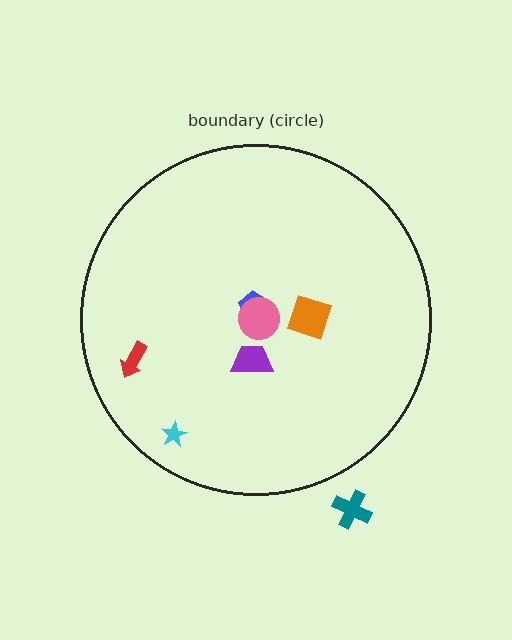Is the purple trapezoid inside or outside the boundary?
Inside.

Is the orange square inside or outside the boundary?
Inside.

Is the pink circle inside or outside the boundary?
Inside.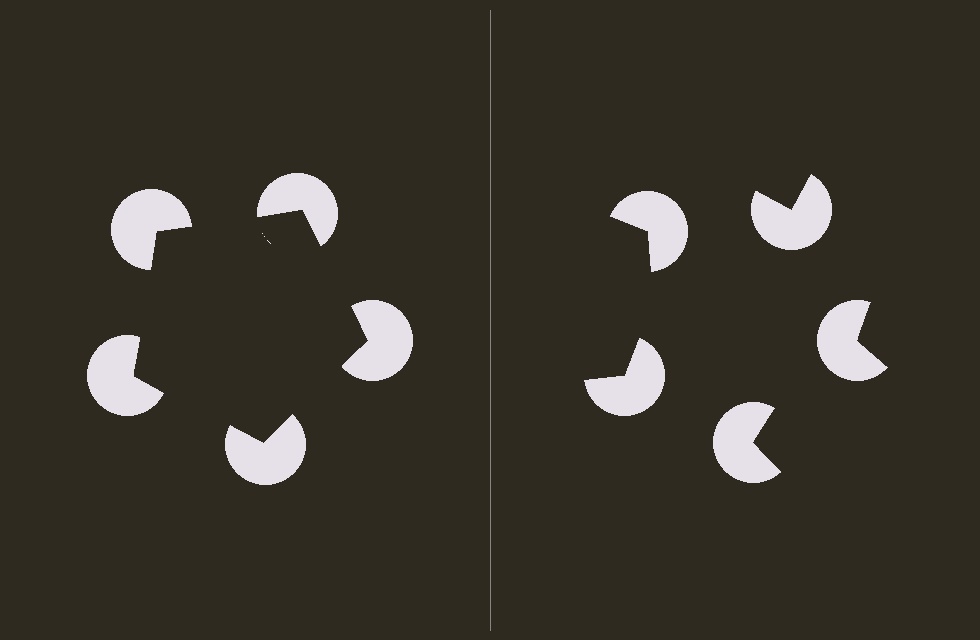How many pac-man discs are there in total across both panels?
10 — 5 on each side.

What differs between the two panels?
The pac-man discs are positioned identically on both sides; only the wedge orientations differ. On the left they align to a pentagon; on the right they are misaligned.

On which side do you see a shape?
An illusory pentagon appears on the left side. On the right side the wedge cuts are rotated, so no coherent shape forms.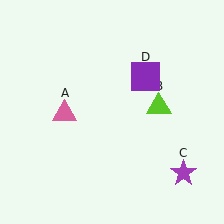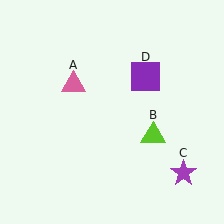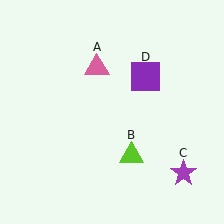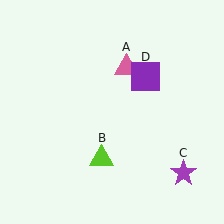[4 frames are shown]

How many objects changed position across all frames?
2 objects changed position: pink triangle (object A), lime triangle (object B).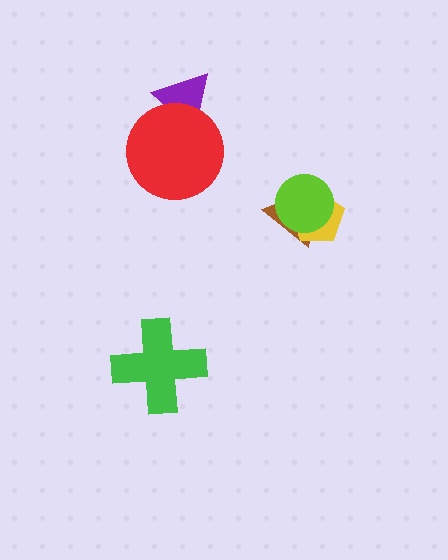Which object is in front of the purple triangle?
The red circle is in front of the purple triangle.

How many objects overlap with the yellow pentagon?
2 objects overlap with the yellow pentagon.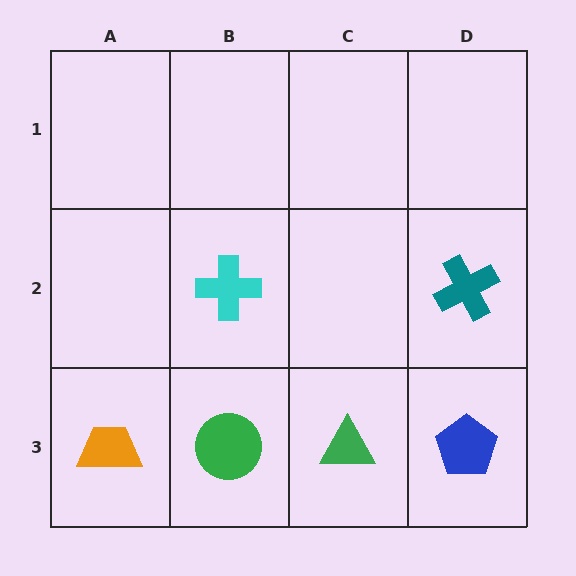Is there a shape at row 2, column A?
No, that cell is empty.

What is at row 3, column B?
A green circle.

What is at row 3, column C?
A green triangle.